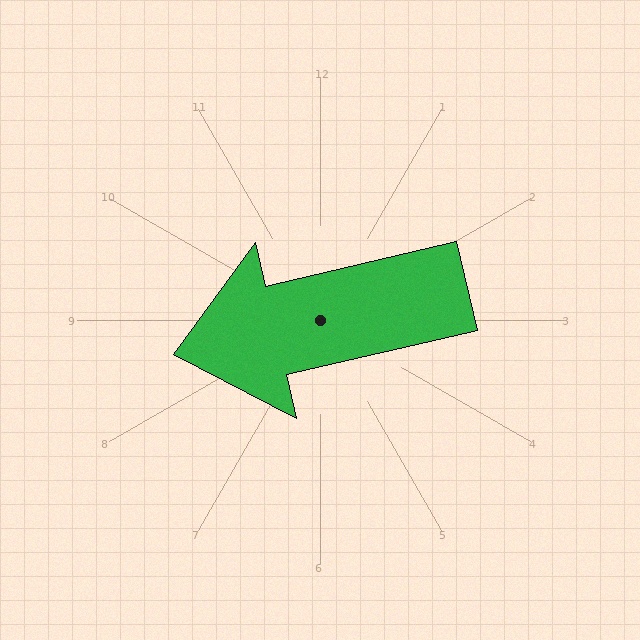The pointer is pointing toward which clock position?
Roughly 9 o'clock.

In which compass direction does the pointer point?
West.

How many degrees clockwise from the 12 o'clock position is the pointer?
Approximately 257 degrees.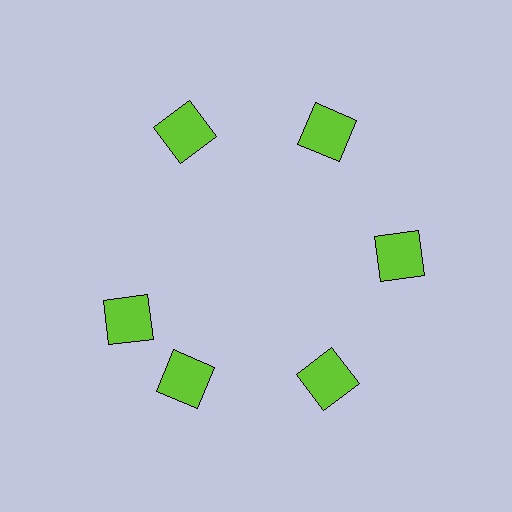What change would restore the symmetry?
The symmetry would be restored by rotating it back into even spacing with its neighbors so that all 6 squares sit at equal angles and equal distance from the center.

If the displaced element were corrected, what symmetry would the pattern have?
It would have 6-fold rotational symmetry — the pattern would map onto itself every 60 degrees.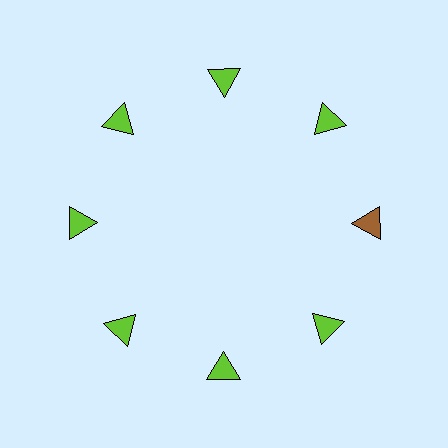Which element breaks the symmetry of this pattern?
The brown triangle at roughly the 3 o'clock position breaks the symmetry. All other shapes are lime triangles.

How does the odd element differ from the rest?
It has a different color: brown instead of lime.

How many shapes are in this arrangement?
There are 8 shapes arranged in a ring pattern.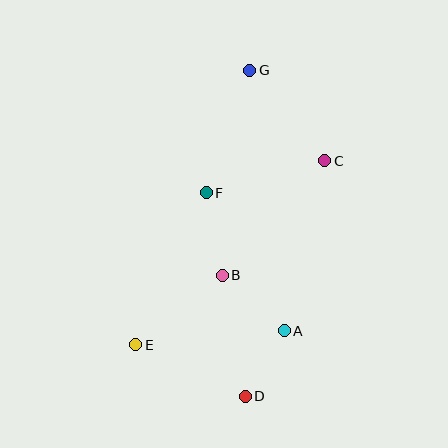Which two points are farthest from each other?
Points D and G are farthest from each other.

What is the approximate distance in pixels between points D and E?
The distance between D and E is approximately 121 pixels.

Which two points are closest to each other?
Points A and D are closest to each other.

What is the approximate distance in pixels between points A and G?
The distance between A and G is approximately 263 pixels.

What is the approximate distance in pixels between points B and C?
The distance between B and C is approximately 153 pixels.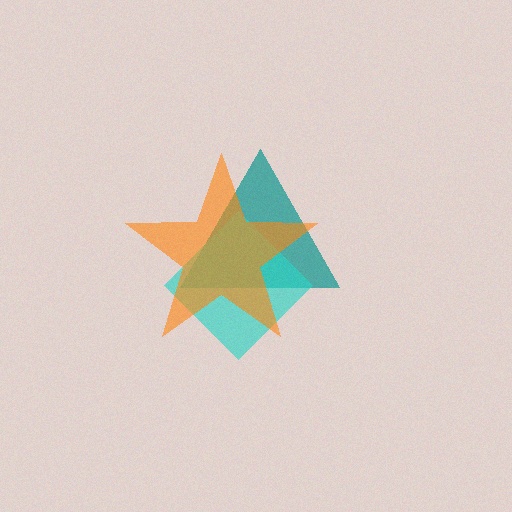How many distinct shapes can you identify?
There are 3 distinct shapes: a teal triangle, a cyan diamond, an orange star.